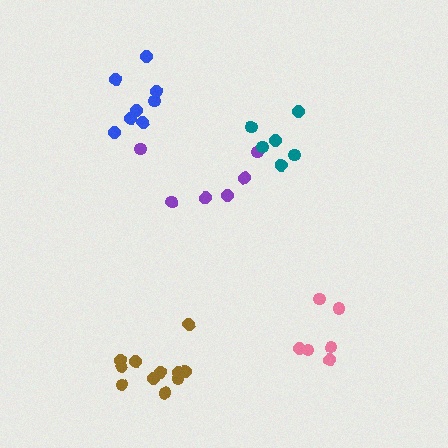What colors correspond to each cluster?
The clusters are colored: pink, blue, purple, brown, teal.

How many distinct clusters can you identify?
There are 5 distinct clusters.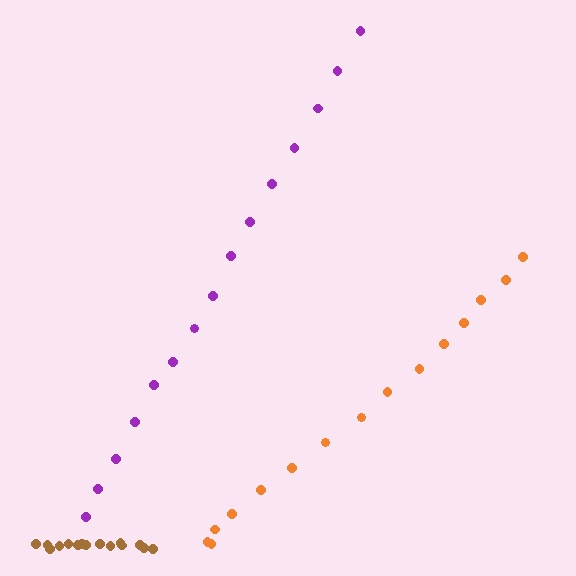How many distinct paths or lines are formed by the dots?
There are 3 distinct paths.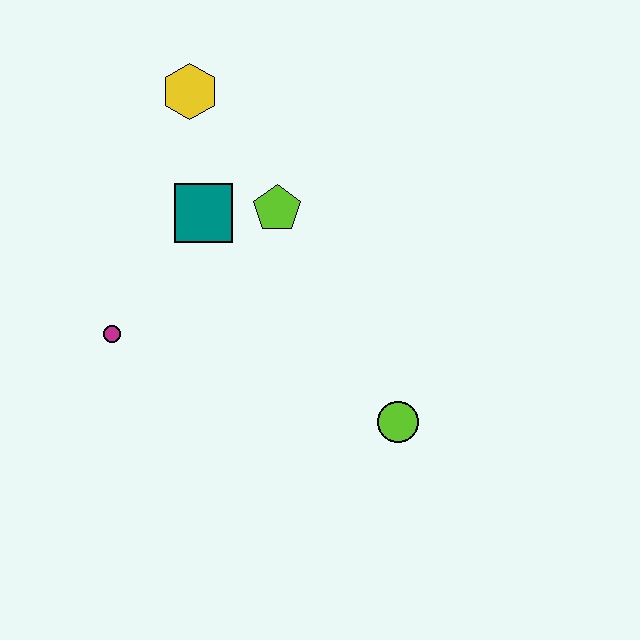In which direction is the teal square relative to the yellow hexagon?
The teal square is below the yellow hexagon.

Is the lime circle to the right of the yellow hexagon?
Yes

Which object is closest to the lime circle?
The lime pentagon is closest to the lime circle.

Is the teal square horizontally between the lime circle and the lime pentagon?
No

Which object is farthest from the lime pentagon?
The lime circle is farthest from the lime pentagon.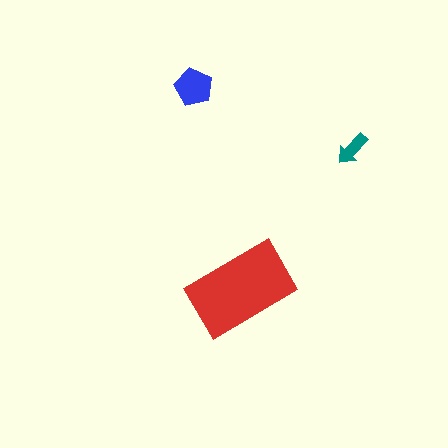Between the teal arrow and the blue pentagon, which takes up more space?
The blue pentagon.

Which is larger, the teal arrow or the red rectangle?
The red rectangle.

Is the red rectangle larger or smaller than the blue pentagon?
Larger.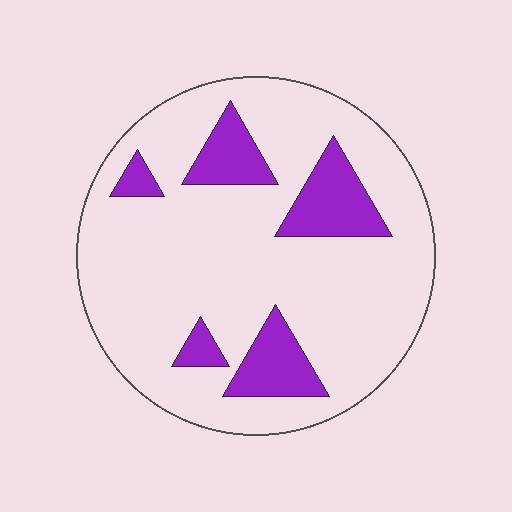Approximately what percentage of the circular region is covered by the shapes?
Approximately 20%.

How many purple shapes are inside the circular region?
5.